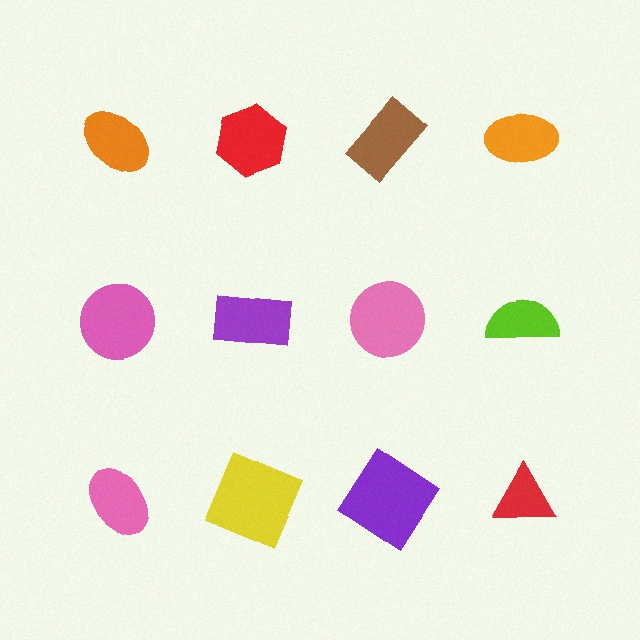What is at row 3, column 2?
A yellow square.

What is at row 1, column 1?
An orange ellipse.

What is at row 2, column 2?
A purple rectangle.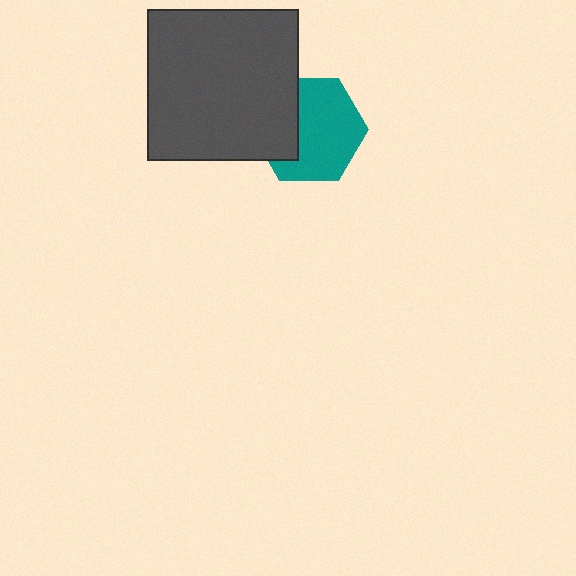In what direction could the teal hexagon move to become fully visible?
The teal hexagon could move right. That would shift it out from behind the dark gray square entirely.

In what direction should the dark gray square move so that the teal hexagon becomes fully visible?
The dark gray square should move left. That is the shortest direction to clear the overlap and leave the teal hexagon fully visible.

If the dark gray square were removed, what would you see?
You would see the complete teal hexagon.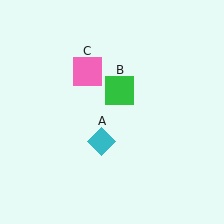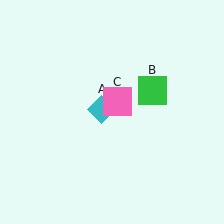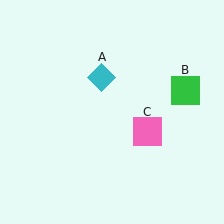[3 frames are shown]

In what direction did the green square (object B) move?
The green square (object B) moved right.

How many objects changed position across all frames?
3 objects changed position: cyan diamond (object A), green square (object B), pink square (object C).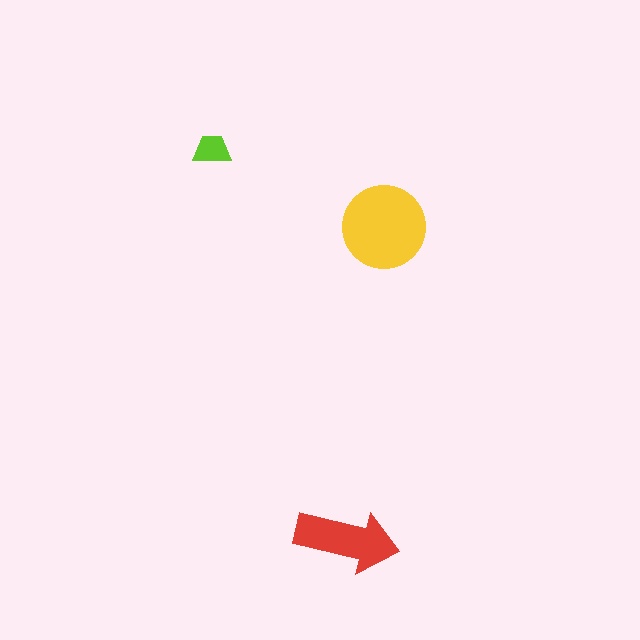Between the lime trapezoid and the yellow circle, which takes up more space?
The yellow circle.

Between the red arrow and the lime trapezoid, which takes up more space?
The red arrow.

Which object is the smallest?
The lime trapezoid.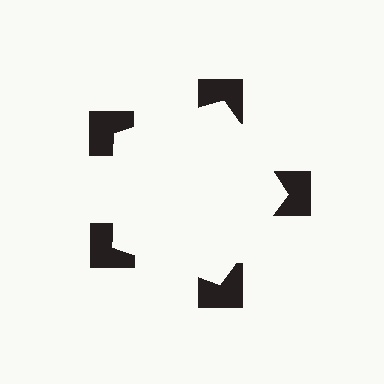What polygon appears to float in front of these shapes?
An illusory pentagon — its edges are inferred from the aligned wedge cuts in the notched squares, not physically drawn.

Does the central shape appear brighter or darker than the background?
It typically appears slightly brighter than the background, even though no actual brightness change is drawn.